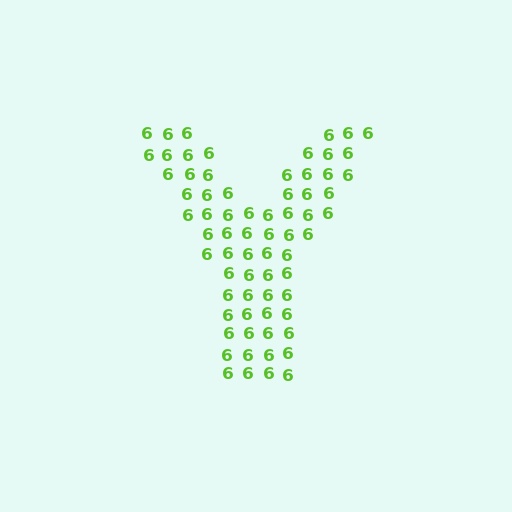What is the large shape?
The large shape is the letter Y.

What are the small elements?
The small elements are digit 6's.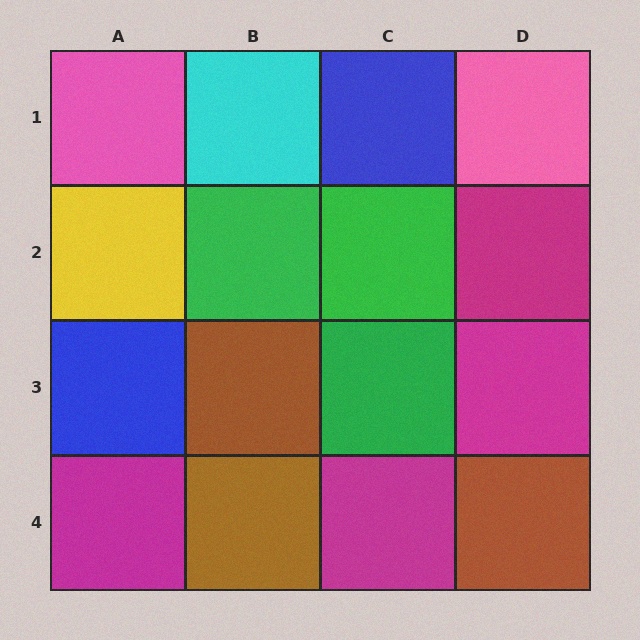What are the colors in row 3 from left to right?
Blue, brown, green, magenta.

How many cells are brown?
3 cells are brown.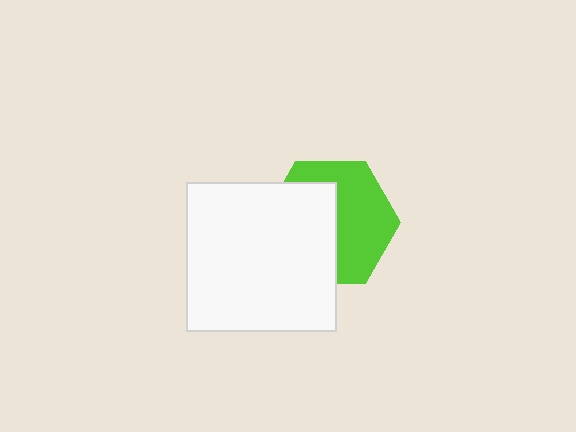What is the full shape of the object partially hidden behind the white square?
The partially hidden object is a lime hexagon.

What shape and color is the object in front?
The object in front is a white square.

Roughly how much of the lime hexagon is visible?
About half of it is visible (roughly 51%).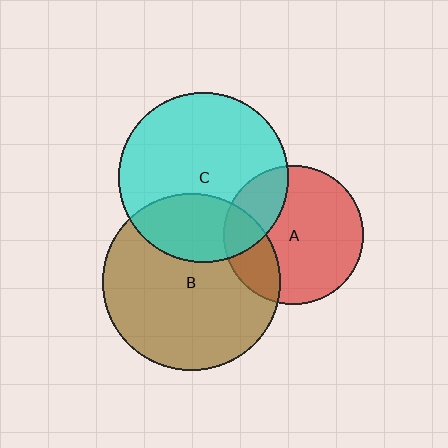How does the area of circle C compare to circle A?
Approximately 1.5 times.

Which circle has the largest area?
Circle B (brown).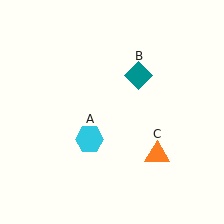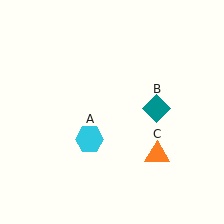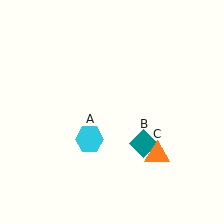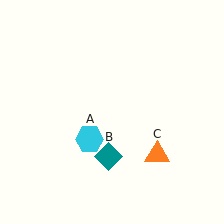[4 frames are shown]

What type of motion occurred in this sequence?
The teal diamond (object B) rotated clockwise around the center of the scene.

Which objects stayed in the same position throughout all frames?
Cyan hexagon (object A) and orange triangle (object C) remained stationary.